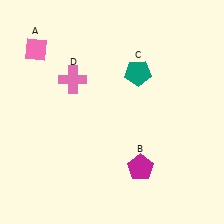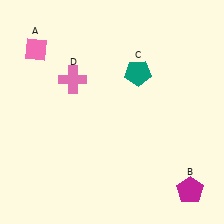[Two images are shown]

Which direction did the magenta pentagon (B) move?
The magenta pentagon (B) moved right.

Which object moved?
The magenta pentagon (B) moved right.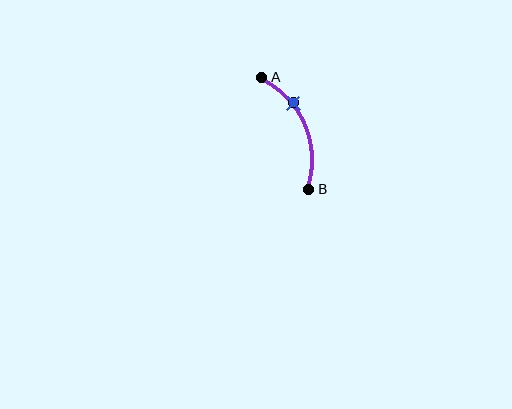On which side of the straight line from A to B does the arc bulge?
The arc bulges to the right of the straight line connecting A and B.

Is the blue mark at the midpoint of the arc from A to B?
No. The blue mark lies on the arc but is closer to endpoint A. The arc midpoint would be at the point on the curve equidistant along the arc from both A and B.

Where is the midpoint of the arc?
The arc midpoint is the point on the curve farthest from the straight line joining A and B. It sits to the right of that line.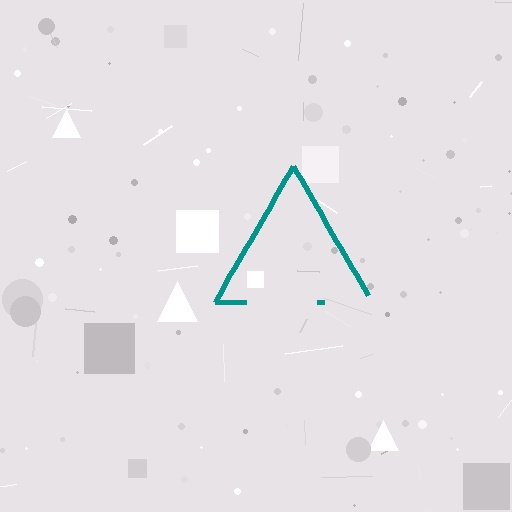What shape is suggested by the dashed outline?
The dashed outline suggests a triangle.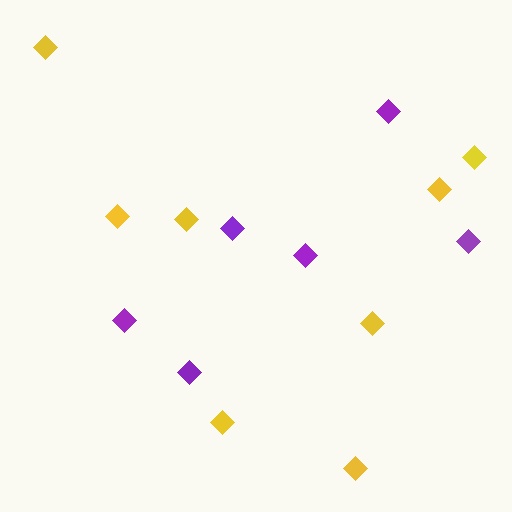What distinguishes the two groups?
There are 2 groups: one group of yellow diamonds (8) and one group of purple diamonds (6).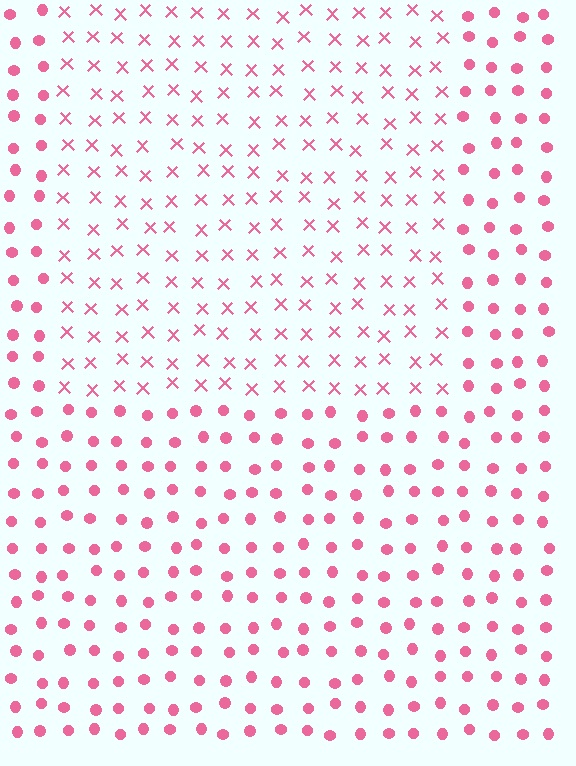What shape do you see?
I see a rectangle.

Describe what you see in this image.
The image is filled with small pink elements arranged in a uniform grid. A rectangle-shaped region contains X marks, while the surrounding area contains circles. The boundary is defined purely by the change in element shape.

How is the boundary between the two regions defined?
The boundary is defined by a change in element shape: X marks inside vs. circles outside. All elements share the same color and spacing.